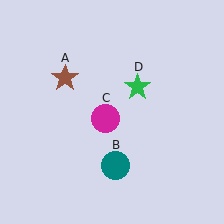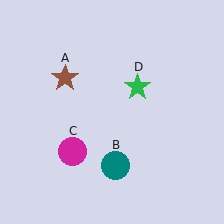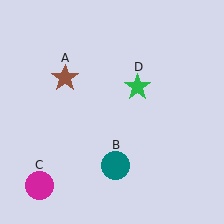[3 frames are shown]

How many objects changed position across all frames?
1 object changed position: magenta circle (object C).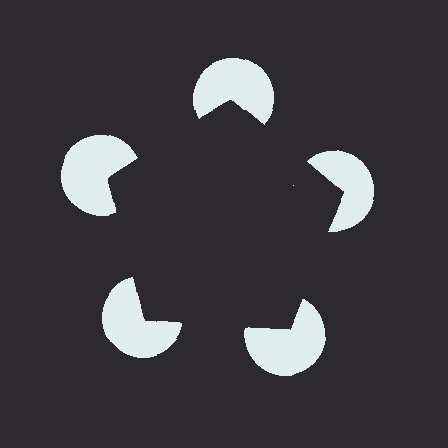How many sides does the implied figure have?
5 sides.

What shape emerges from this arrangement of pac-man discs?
An illusory pentagon — its edges are inferred from the aligned wedge cuts in the pac-man discs, not physically drawn.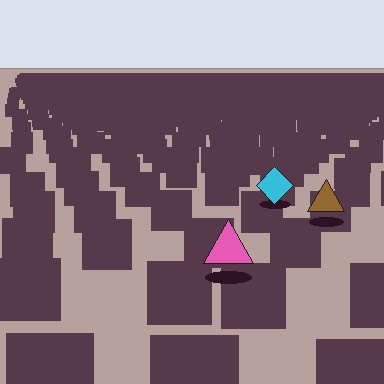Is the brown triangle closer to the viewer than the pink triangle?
No. The pink triangle is closer — you can tell from the texture gradient: the ground texture is coarser near it.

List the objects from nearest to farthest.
From nearest to farthest: the pink triangle, the brown triangle, the cyan diamond.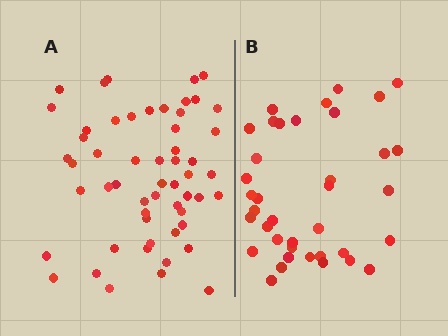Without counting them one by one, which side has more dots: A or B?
Region A (the left region) has more dots.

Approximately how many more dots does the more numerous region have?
Region A has approximately 15 more dots than region B.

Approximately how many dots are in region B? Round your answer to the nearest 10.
About 40 dots. (The exact count is 38, which rounds to 40.)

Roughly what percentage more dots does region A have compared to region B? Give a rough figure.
About 45% more.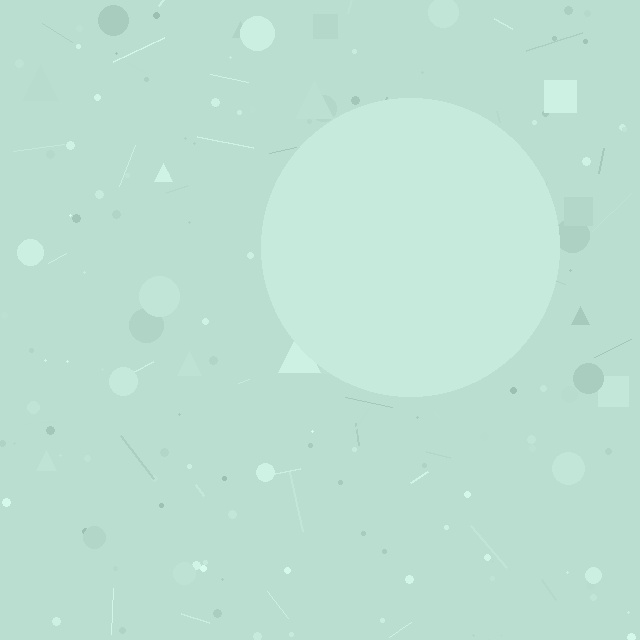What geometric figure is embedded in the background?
A circle is embedded in the background.